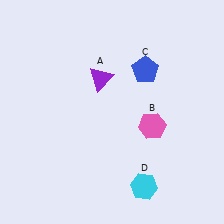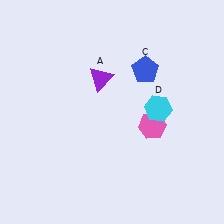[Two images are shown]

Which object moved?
The cyan hexagon (D) moved up.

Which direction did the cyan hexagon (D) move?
The cyan hexagon (D) moved up.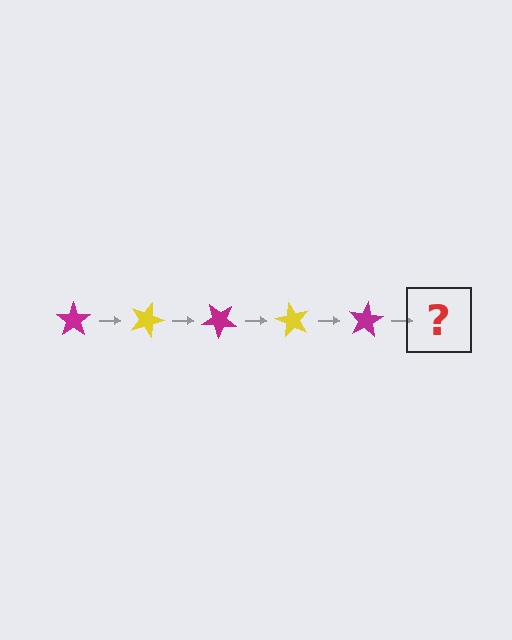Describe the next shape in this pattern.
It should be a yellow star, rotated 100 degrees from the start.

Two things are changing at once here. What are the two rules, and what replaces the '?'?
The two rules are that it rotates 20 degrees each step and the color cycles through magenta and yellow. The '?' should be a yellow star, rotated 100 degrees from the start.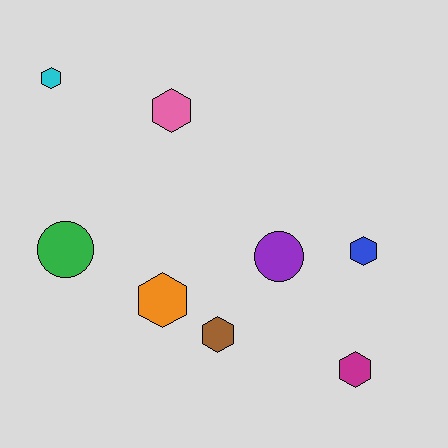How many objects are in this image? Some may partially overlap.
There are 8 objects.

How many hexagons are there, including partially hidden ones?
There are 6 hexagons.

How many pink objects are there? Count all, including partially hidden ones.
There is 1 pink object.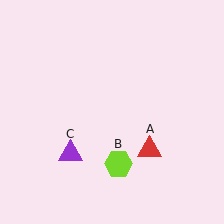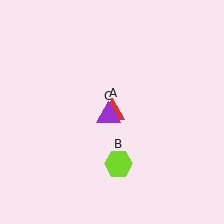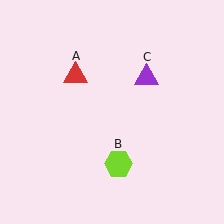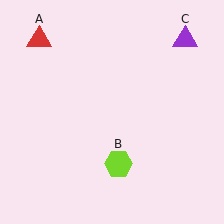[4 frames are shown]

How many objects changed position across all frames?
2 objects changed position: red triangle (object A), purple triangle (object C).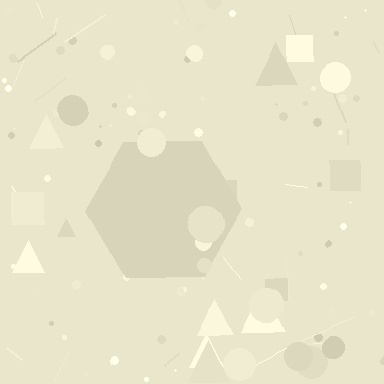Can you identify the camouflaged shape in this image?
The camouflaged shape is a hexagon.